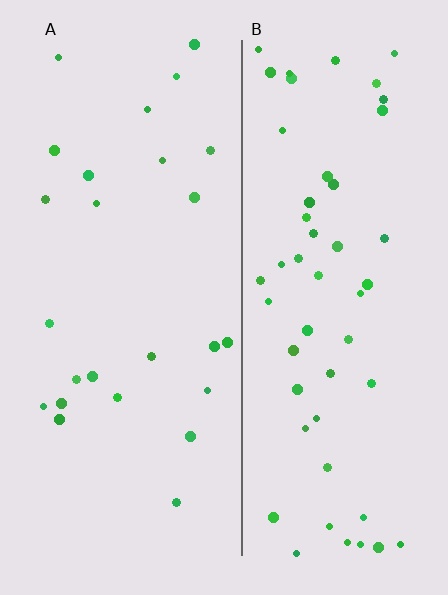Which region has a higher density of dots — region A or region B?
B (the right).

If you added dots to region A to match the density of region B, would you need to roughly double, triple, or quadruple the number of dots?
Approximately double.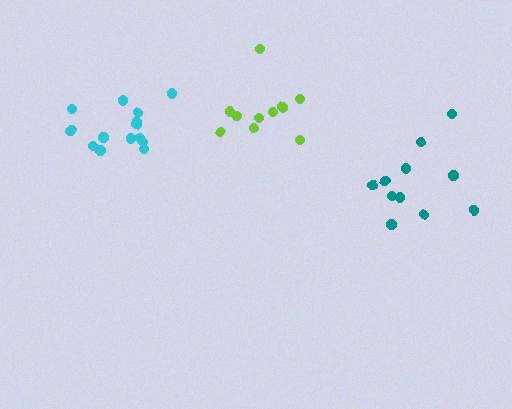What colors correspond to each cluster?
The clusters are colored: teal, lime, cyan.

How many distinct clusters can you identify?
There are 3 distinct clusters.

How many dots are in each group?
Group 1: 11 dots, Group 2: 10 dots, Group 3: 14 dots (35 total).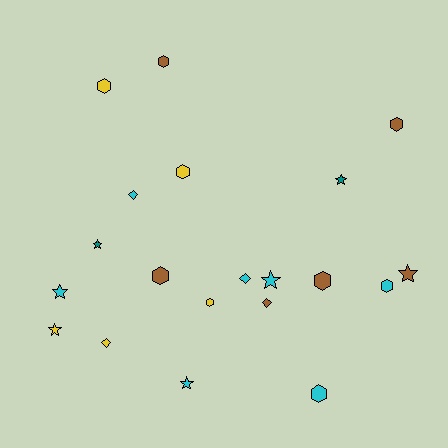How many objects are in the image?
There are 20 objects.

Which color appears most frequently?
Cyan, with 7 objects.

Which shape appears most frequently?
Hexagon, with 9 objects.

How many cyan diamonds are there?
There are 2 cyan diamonds.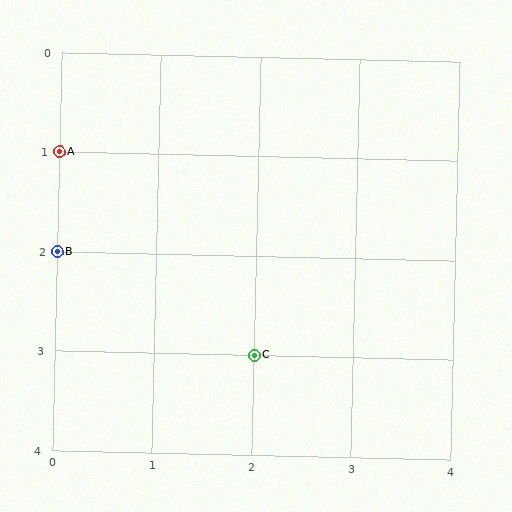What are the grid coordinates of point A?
Point A is at grid coordinates (0, 1).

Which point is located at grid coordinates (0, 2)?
Point B is at (0, 2).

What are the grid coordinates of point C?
Point C is at grid coordinates (2, 3).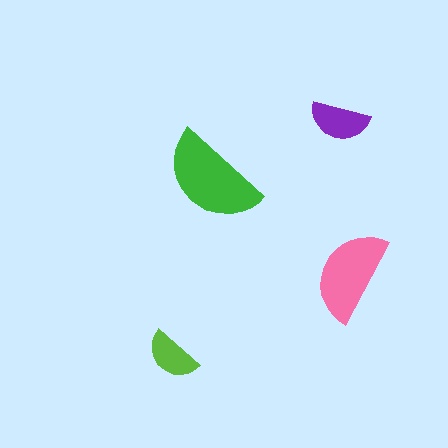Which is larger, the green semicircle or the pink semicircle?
The green one.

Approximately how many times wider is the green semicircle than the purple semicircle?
About 1.5 times wider.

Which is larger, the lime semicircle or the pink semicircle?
The pink one.